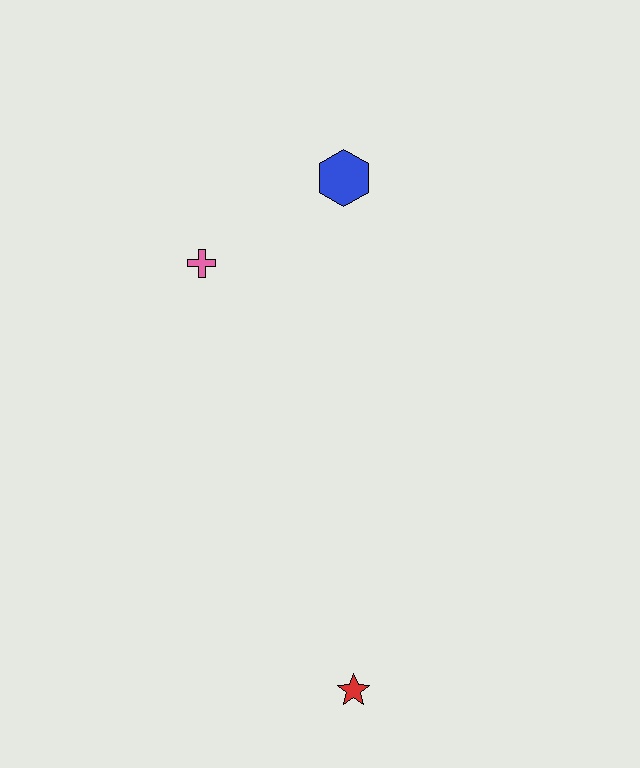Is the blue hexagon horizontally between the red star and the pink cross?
Yes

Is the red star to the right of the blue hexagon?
Yes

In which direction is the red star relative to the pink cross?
The red star is below the pink cross.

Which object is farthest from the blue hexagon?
The red star is farthest from the blue hexagon.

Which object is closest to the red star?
The pink cross is closest to the red star.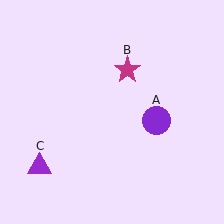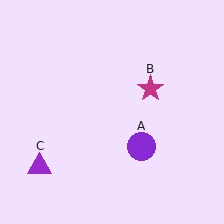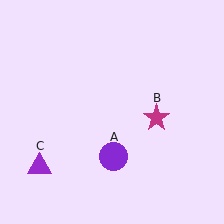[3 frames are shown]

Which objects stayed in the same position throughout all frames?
Purple triangle (object C) remained stationary.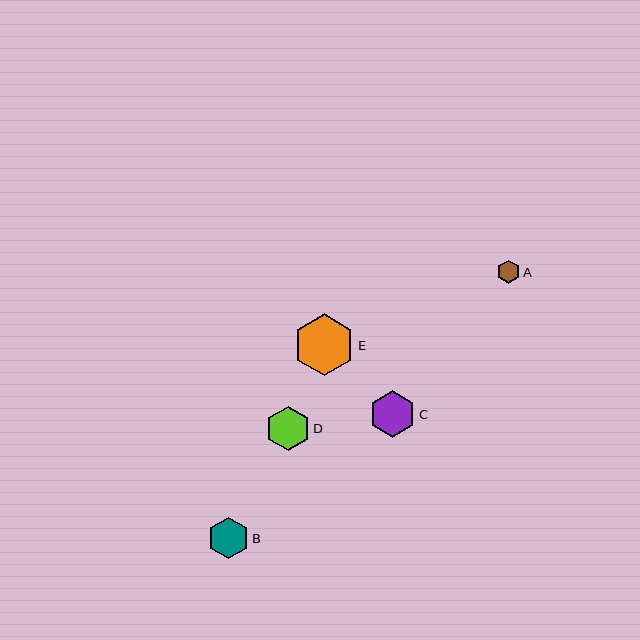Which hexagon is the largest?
Hexagon E is the largest with a size of approximately 62 pixels.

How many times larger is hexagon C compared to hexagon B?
Hexagon C is approximately 1.1 times the size of hexagon B.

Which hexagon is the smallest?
Hexagon A is the smallest with a size of approximately 23 pixels.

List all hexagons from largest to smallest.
From largest to smallest: E, C, D, B, A.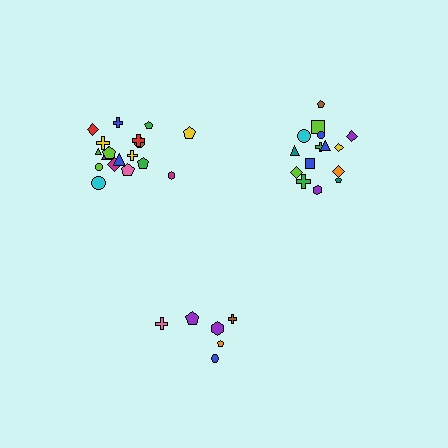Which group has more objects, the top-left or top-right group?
The top-left group.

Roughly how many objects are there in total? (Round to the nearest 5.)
Roughly 40 objects in total.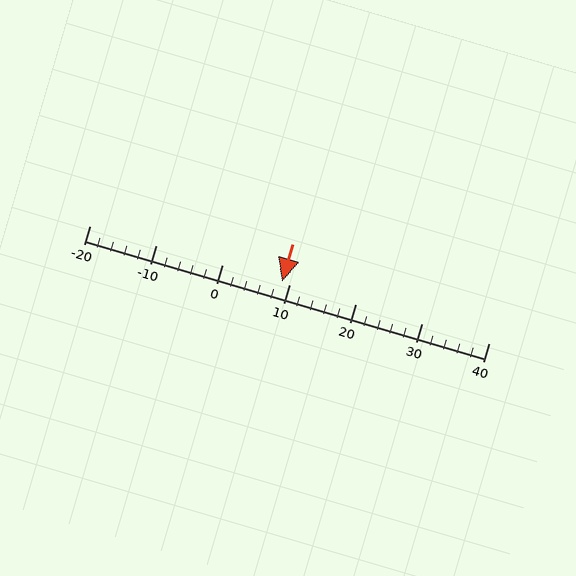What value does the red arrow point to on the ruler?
The red arrow points to approximately 9.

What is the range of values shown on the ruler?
The ruler shows values from -20 to 40.